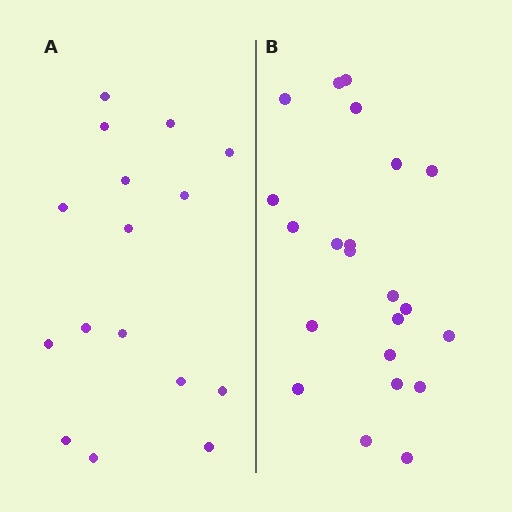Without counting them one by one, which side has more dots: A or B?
Region B (the right region) has more dots.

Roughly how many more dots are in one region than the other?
Region B has about 6 more dots than region A.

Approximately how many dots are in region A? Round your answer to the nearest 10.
About 20 dots. (The exact count is 16, which rounds to 20.)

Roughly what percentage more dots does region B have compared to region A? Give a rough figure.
About 40% more.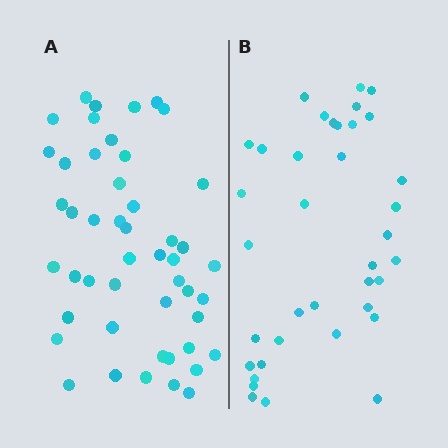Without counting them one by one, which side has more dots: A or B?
Region A (the left region) has more dots.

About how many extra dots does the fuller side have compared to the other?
Region A has roughly 12 or so more dots than region B.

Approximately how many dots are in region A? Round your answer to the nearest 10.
About 50 dots. (The exact count is 48, which rounds to 50.)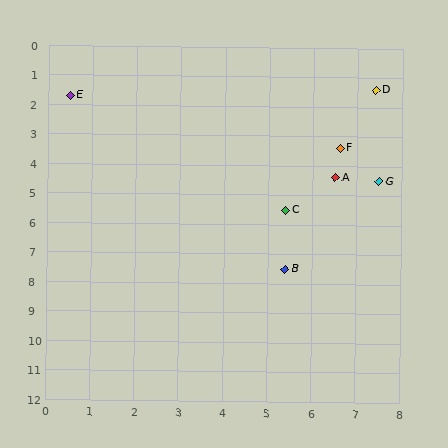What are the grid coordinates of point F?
Point F is at approximately (6.6, 3.4).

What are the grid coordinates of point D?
Point D is at approximately (7.4, 1.4).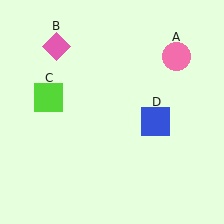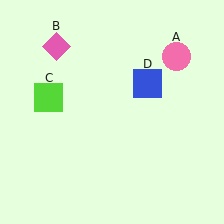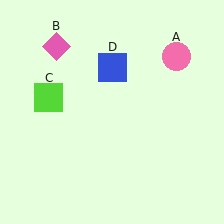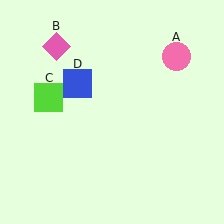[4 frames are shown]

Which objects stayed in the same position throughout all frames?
Pink circle (object A) and pink diamond (object B) and lime square (object C) remained stationary.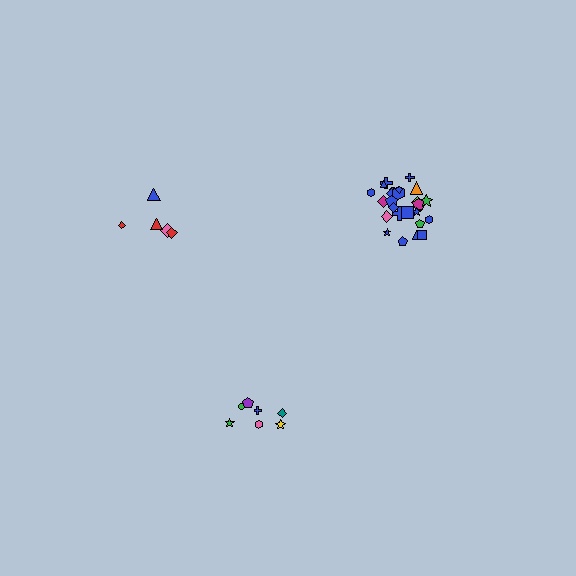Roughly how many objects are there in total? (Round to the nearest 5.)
Roughly 35 objects in total.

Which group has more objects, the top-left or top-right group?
The top-right group.